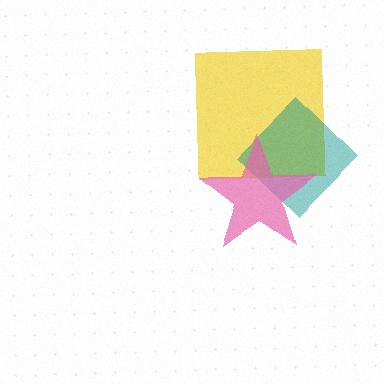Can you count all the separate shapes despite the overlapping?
Yes, there are 3 separate shapes.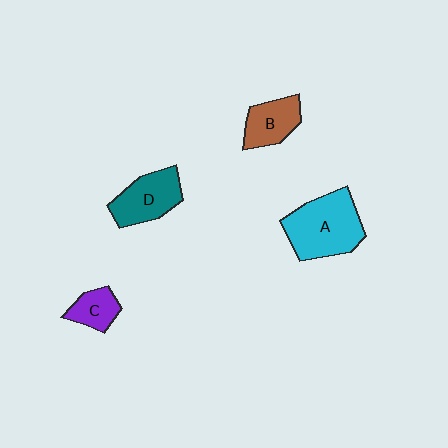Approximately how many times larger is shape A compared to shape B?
Approximately 1.8 times.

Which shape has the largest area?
Shape A (cyan).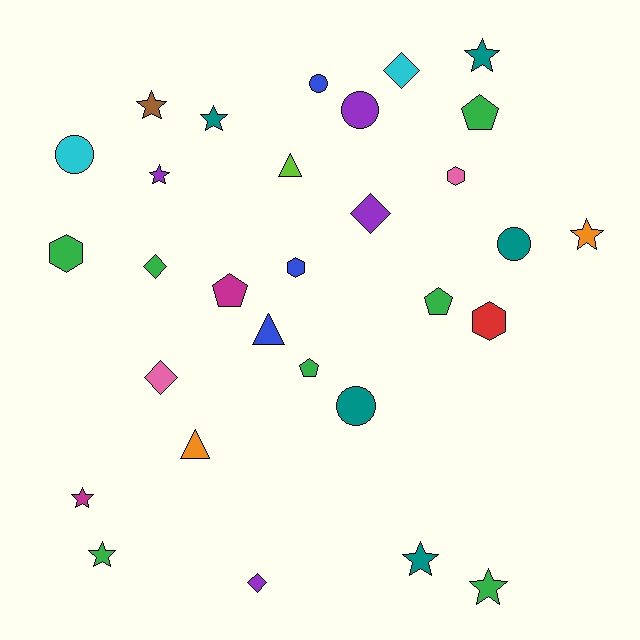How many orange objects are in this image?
There are 2 orange objects.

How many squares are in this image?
There are no squares.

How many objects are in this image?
There are 30 objects.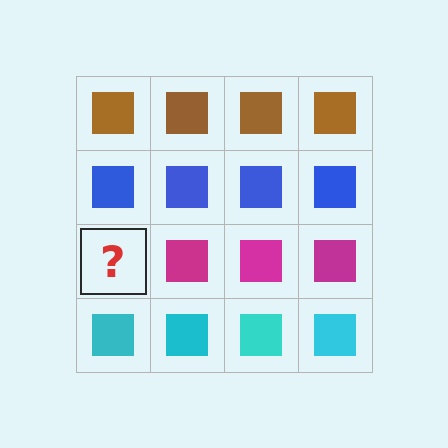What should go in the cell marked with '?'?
The missing cell should contain a magenta square.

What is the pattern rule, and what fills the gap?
The rule is that each row has a consistent color. The gap should be filled with a magenta square.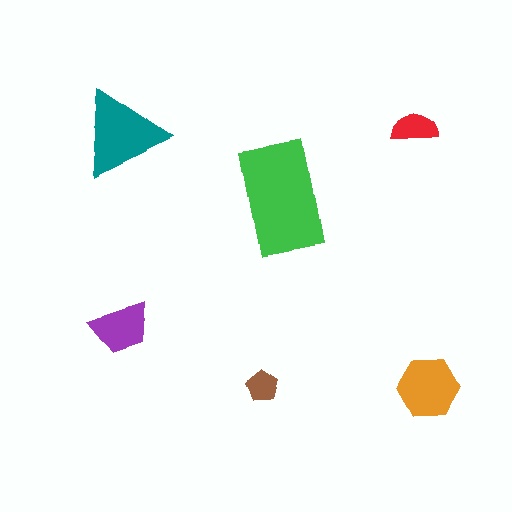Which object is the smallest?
The brown pentagon.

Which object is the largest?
The green rectangle.